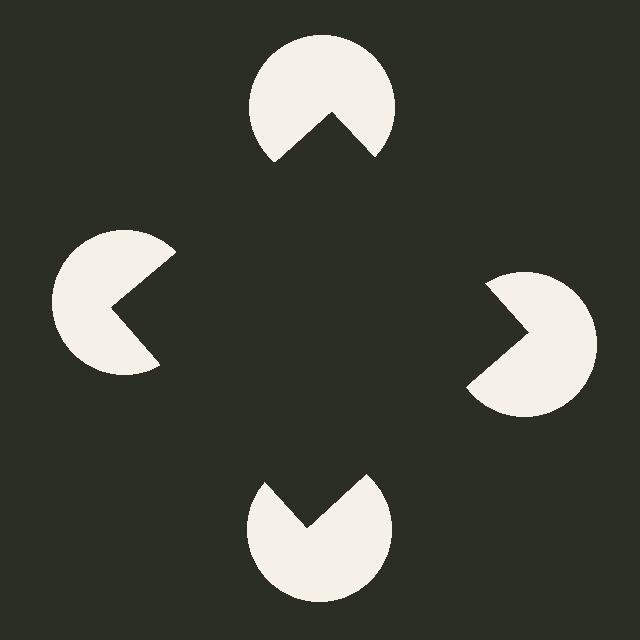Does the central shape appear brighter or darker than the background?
It typically appears slightly darker than the background, even though no actual brightness change is drawn.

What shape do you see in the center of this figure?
An illusory square — its edges are inferred from the aligned wedge cuts in the pac-man discs, not physically drawn.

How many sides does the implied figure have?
4 sides.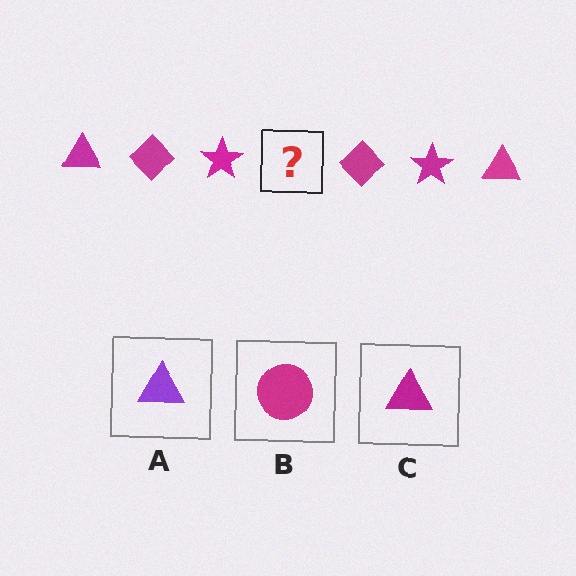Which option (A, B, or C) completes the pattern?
C.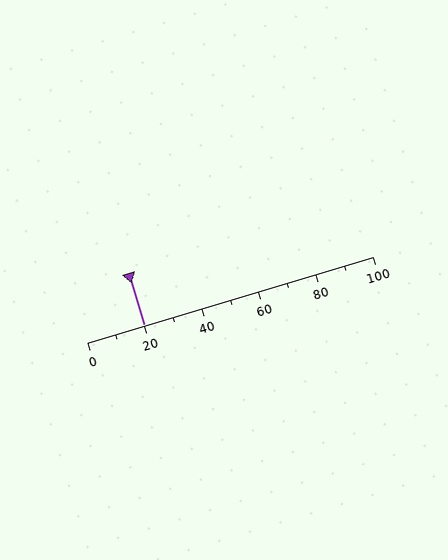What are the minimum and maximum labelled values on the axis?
The axis runs from 0 to 100.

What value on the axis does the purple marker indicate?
The marker indicates approximately 20.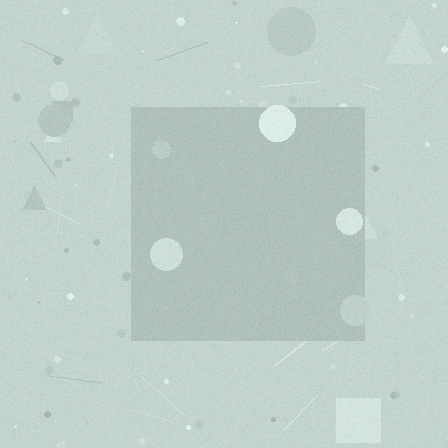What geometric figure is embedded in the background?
A square is embedded in the background.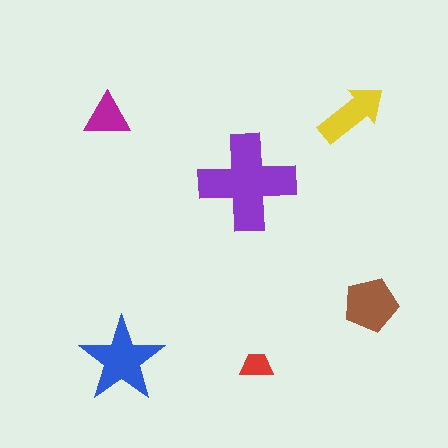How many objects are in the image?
There are 6 objects in the image.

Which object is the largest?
The purple cross.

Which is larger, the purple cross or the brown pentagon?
The purple cross.